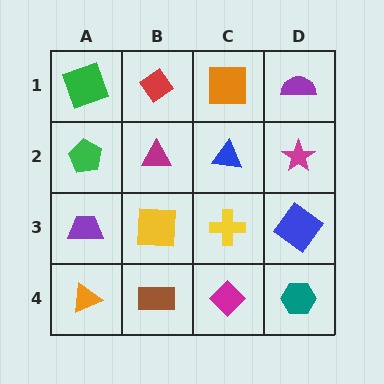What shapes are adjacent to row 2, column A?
A green square (row 1, column A), a purple trapezoid (row 3, column A), a magenta triangle (row 2, column B).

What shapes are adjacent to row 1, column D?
A magenta star (row 2, column D), an orange square (row 1, column C).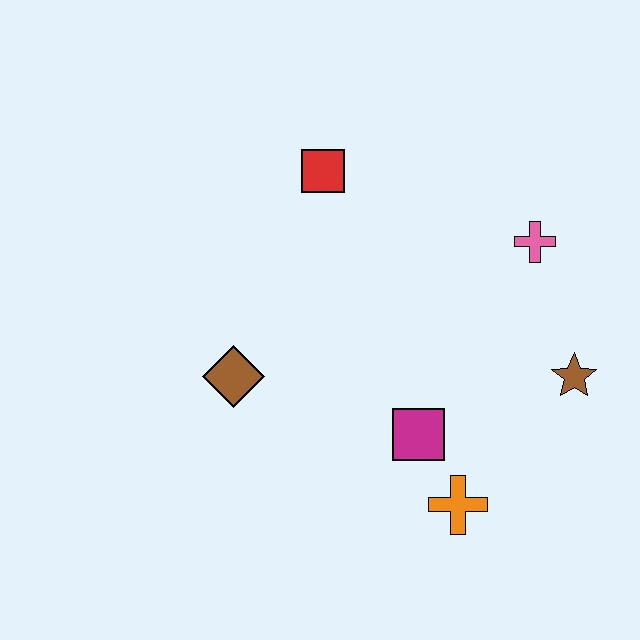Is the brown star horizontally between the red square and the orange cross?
No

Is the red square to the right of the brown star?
No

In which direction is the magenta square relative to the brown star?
The magenta square is to the left of the brown star.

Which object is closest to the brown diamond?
The magenta square is closest to the brown diamond.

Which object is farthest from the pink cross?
The brown diamond is farthest from the pink cross.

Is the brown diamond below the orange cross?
No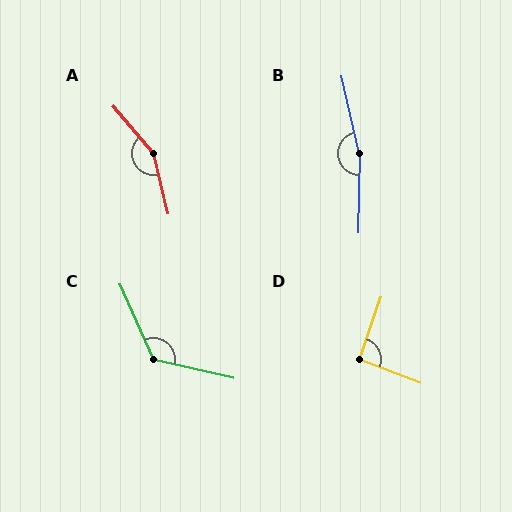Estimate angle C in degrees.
Approximately 127 degrees.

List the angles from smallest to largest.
D (92°), C (127°), A (153°), B (166°).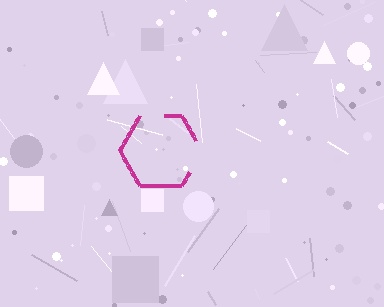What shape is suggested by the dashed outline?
The dashed outline suggests a hexagon.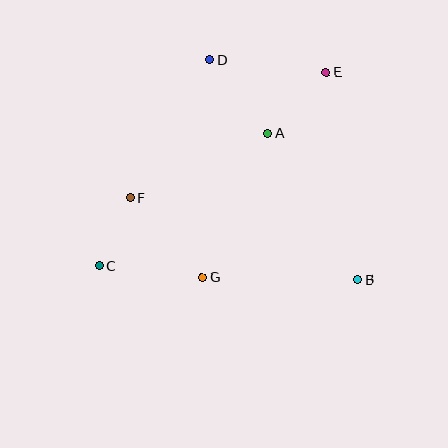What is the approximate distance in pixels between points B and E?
The distance between B and E is approximately 209 pixels.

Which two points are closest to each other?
Points C and F are closest to each other.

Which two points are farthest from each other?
Points C and E are farthest from each other.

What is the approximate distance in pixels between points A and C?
The distance between A and C is approximately 214 pixels.